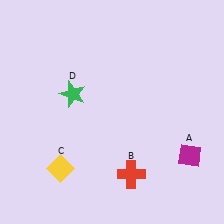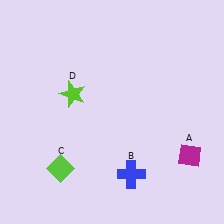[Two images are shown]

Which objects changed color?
B changed from red to blue. C changed from yellow to lime. D changed from green to lime.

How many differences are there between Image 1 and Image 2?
There are 3 differences between the two images.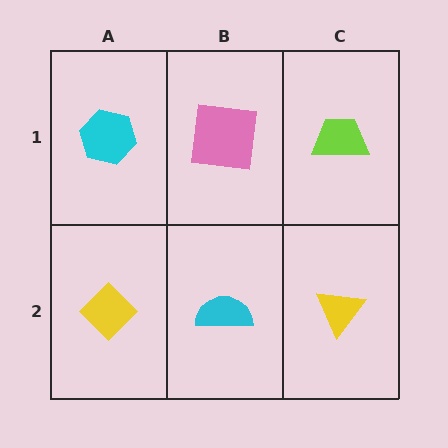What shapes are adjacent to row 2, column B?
A pink square (row 1, column B), a yellow diamond (row 2, column A), a yellow triangle (row 2, column C).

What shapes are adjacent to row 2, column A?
A cyan hexagon (row 1, column A), a cyan semicircle (row 2, column B).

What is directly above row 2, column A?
A cyan hexagon.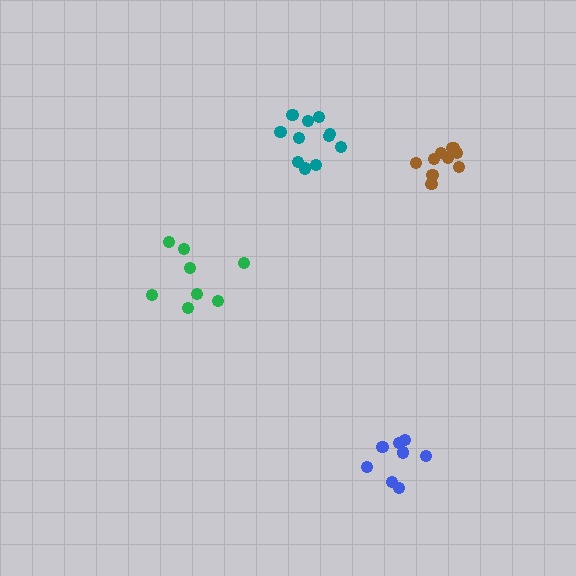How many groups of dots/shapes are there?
There are 4 groups.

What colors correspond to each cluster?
The clusters are colored: green, blue, teal, brown.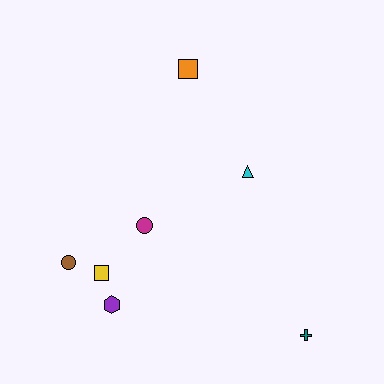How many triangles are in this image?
There is 1 triangle.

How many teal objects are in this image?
There is 1 teal object.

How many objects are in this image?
There are 7 objects.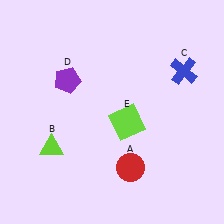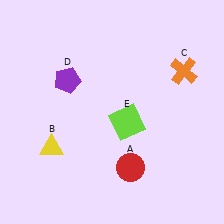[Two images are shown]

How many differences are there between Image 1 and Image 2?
There are 2 differences between the two images.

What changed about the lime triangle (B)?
In Image 1, B is lime. In Image 2, it changed to yellow.